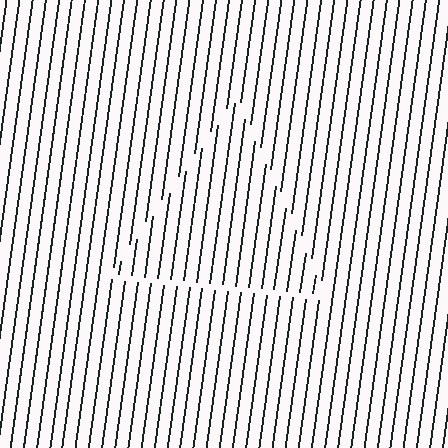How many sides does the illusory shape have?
3 sides — the line-ends trace a triangle.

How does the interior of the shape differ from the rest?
The interior of the shape contains the same grating, shifted by half a period — the contour is defined by the phase discontinuity where line-ends from the inner and outer gratings abut.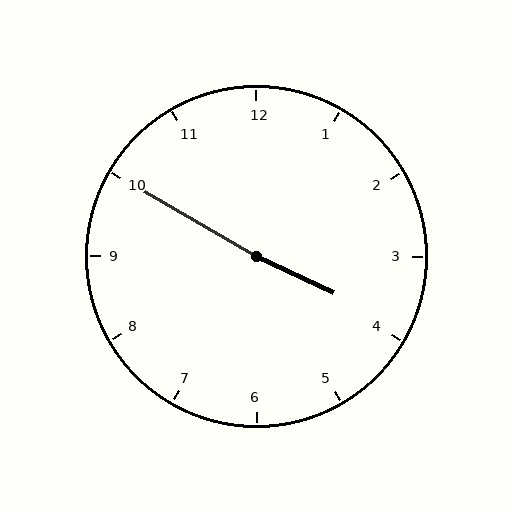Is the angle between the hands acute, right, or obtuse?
It is obtuse.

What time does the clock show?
3:50.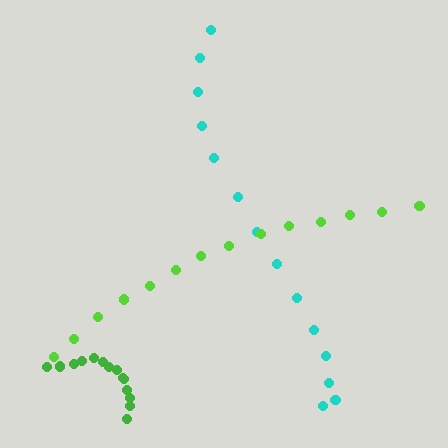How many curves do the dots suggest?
There are 3 distinct paths.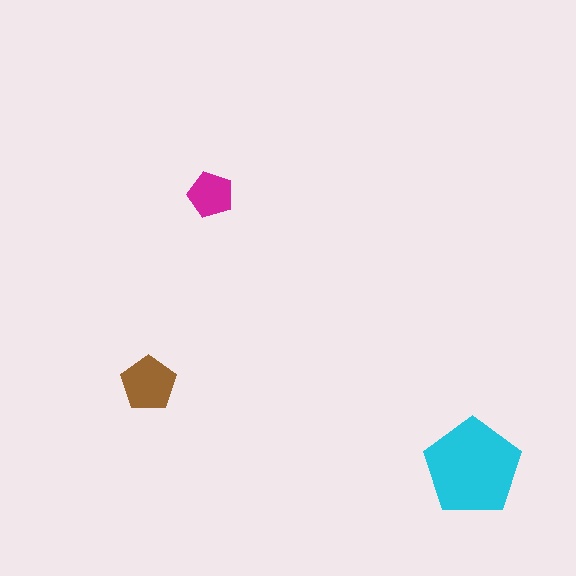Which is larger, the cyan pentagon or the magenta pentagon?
The cyan one.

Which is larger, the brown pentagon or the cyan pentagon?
The cyan one.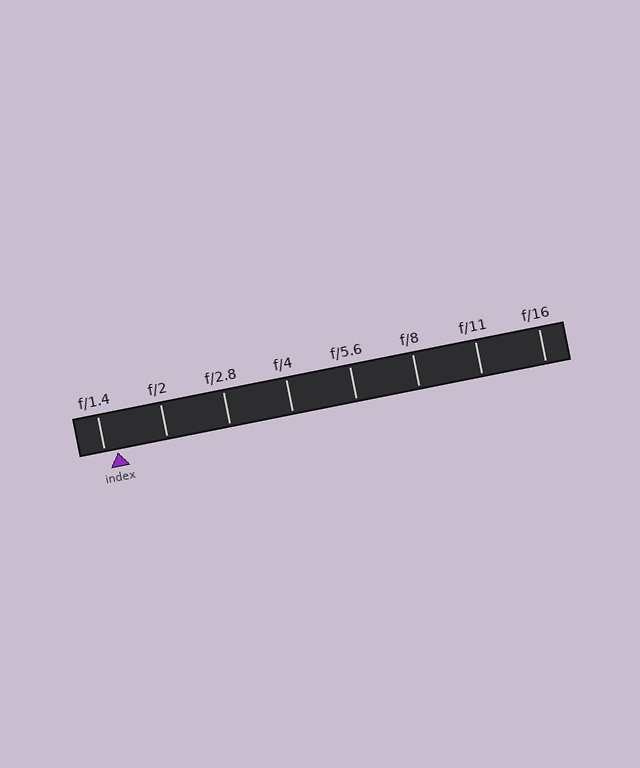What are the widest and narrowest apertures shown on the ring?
The widest aperture shown is f/1.4 and the narrowest is f/16.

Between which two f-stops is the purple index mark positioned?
The index mark is between f/1.4 and f/2.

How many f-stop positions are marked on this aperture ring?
There are 8 f-stop positions marked.